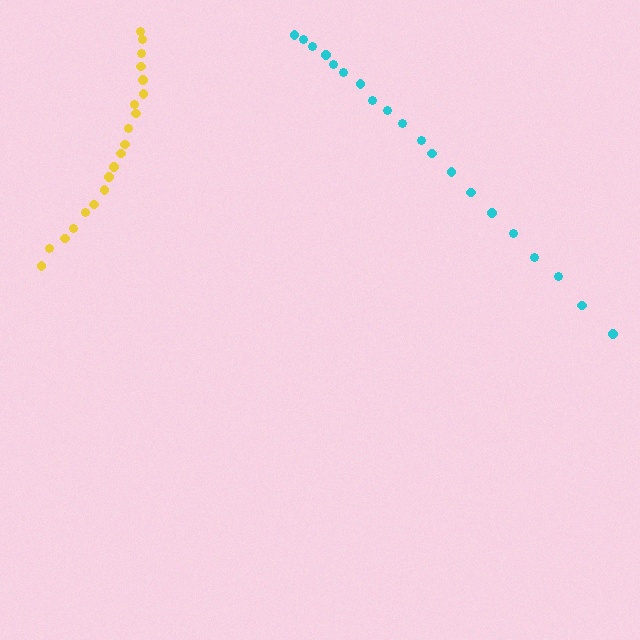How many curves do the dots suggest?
There are 2 distinct paths.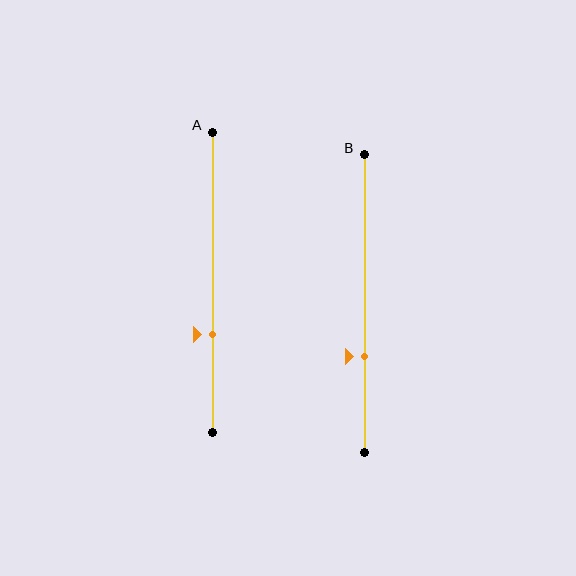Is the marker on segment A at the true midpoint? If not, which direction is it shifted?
No, the marker on segment A is shifted downward by about 17% of the segment length.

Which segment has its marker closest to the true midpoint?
Segment A has its marker closest to the true midpoint.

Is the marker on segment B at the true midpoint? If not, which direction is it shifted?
No, the marker on segment B is shifted downward by about 18% of the segment length.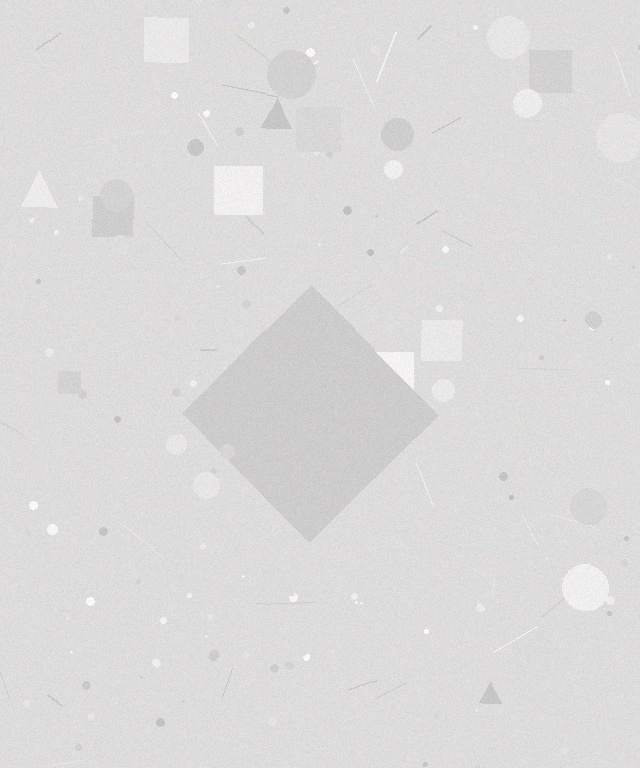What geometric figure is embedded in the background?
A diamond is embedded in the background.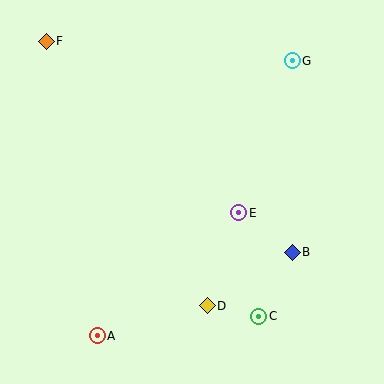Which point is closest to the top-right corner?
Point G is closest to the top-right corner.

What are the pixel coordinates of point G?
Point G is at (292, 61).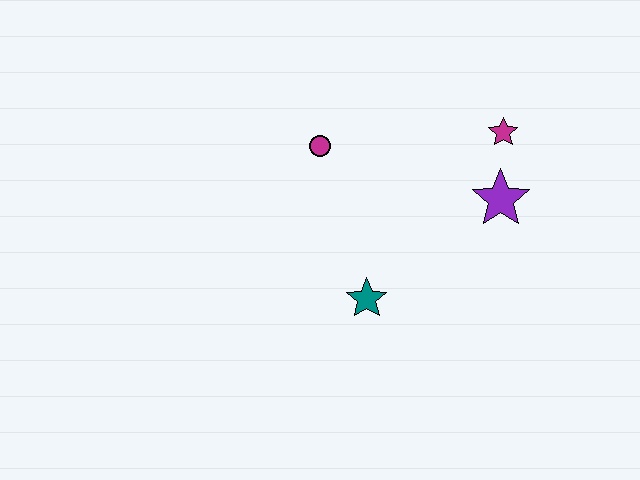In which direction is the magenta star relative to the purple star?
The magenta star is above the purple star.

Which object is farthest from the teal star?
The magenta star is farthest from the teal star.